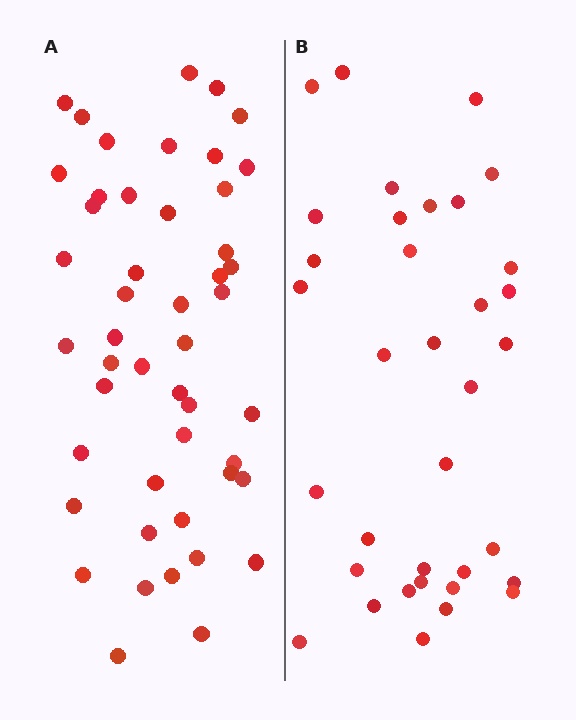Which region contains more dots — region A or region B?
Region A (the left region) has more dots.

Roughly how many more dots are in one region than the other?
Region A has approximately 15 more dots than region B.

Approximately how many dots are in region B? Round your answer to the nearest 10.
About 40 dots. (The exact count is 35, which rounds to 40.)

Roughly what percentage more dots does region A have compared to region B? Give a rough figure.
About 35% more.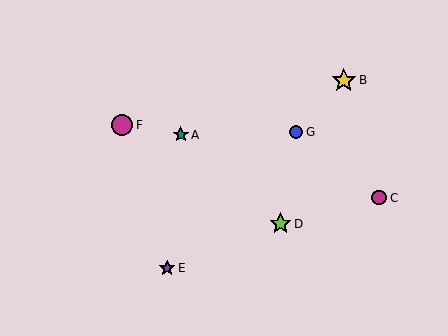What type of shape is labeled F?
Shape F is a magenta circle.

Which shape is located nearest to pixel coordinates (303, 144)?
The blue circle (labeled G) at (296, 132) is nearest to that location.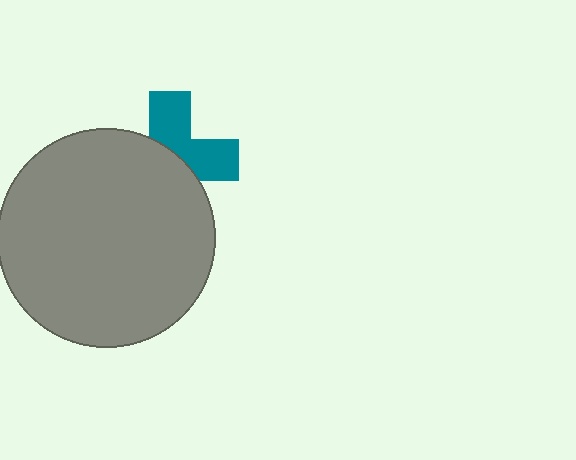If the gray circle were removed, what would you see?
You would see the complete teal cross.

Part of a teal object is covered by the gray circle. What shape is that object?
It is a cross.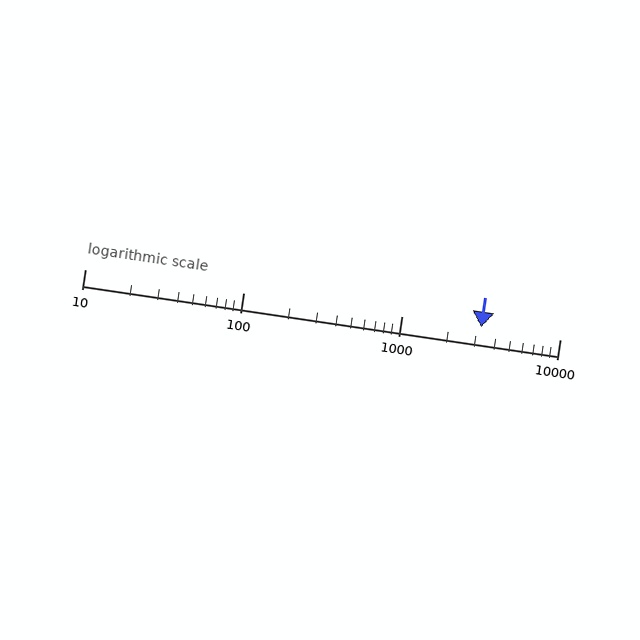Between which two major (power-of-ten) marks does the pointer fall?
The pointer is between 1000 and 10000.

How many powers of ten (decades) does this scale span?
The scale spans 3 decades, from 10 to 10000.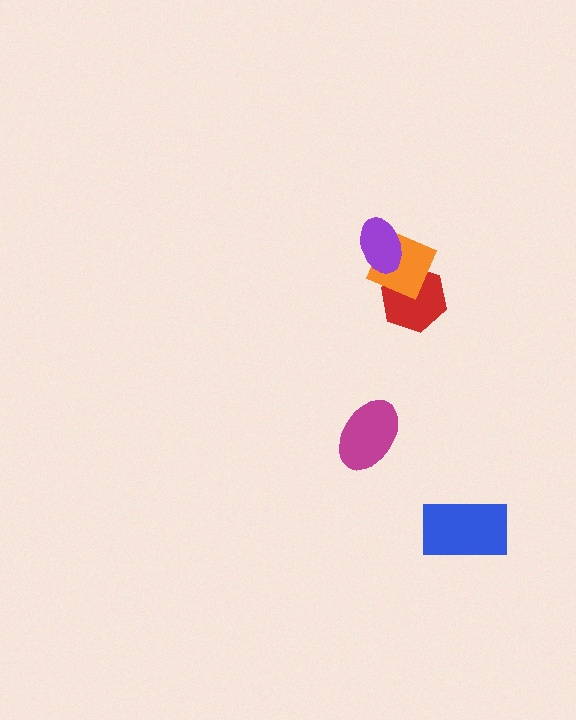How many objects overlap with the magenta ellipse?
0 objects overlap with the magenta ellipse.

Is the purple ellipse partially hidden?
No, no other shape covers it.